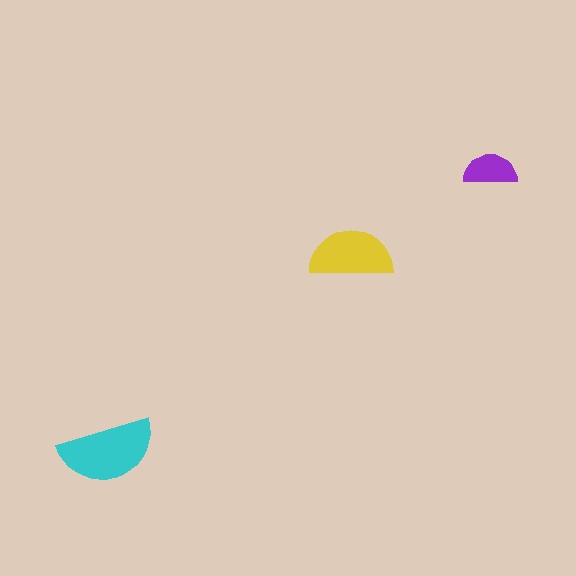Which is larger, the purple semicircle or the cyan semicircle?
The cyan one.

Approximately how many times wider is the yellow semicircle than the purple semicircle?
About 1.5 times wider.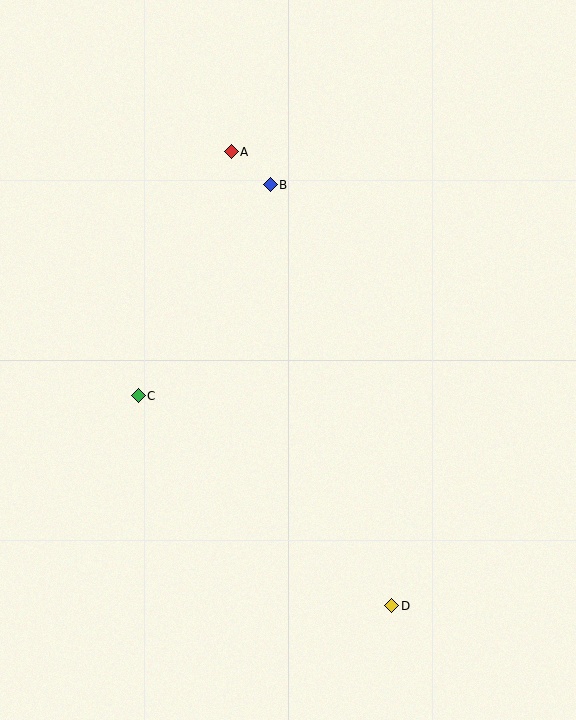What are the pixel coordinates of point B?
Point B is at (270, 185).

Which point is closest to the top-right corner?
Point B is closest to the top-right corner.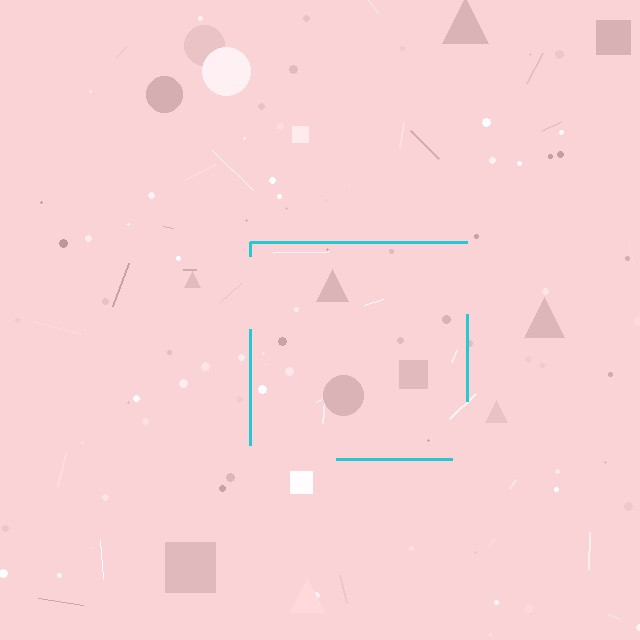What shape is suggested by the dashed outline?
The dashed outline suggests a square.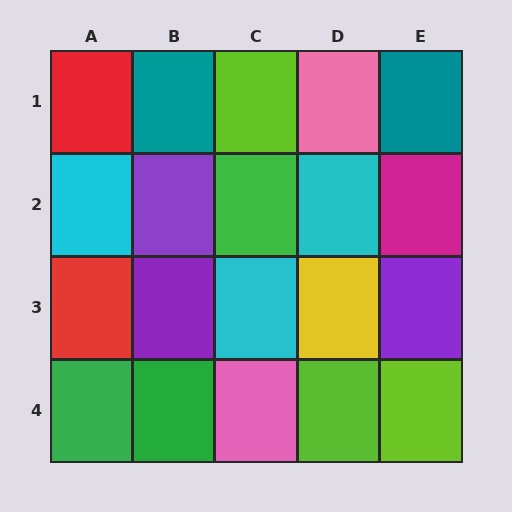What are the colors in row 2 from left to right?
Cyan, purple, green, cyan, magenta.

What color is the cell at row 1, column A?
Red.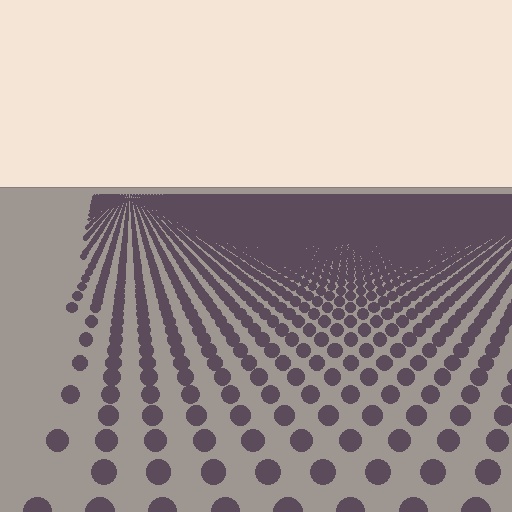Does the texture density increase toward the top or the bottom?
Density increases toward the top.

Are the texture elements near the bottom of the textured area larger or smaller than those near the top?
Larger. Near the bottom, elements are closer to the viewer and appear at a bigger on-screen size.